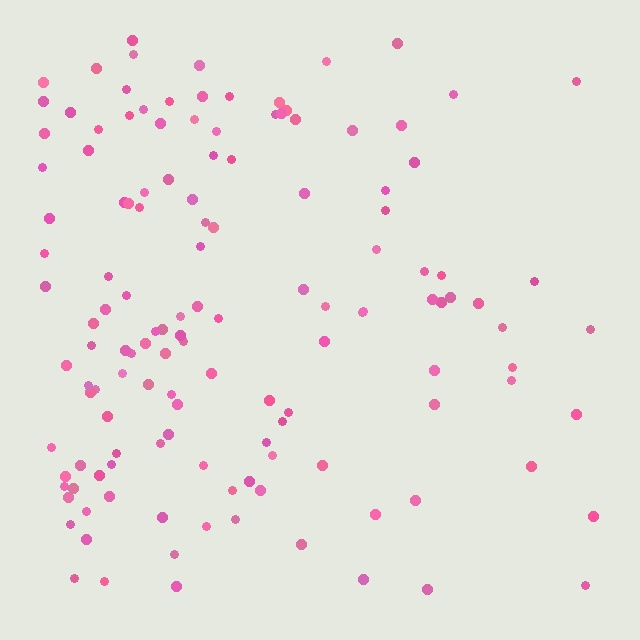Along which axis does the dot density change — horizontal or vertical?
Horizontal.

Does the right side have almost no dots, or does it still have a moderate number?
Still a moderate number, just noticeably fewer than the left.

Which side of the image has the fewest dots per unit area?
The right.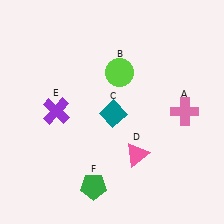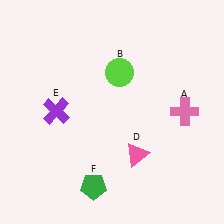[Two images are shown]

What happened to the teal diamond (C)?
The teal diamond (C) was removed in Image 2. It was in the bottom-right area of Image 1.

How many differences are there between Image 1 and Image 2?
There is 1 difference between the two images.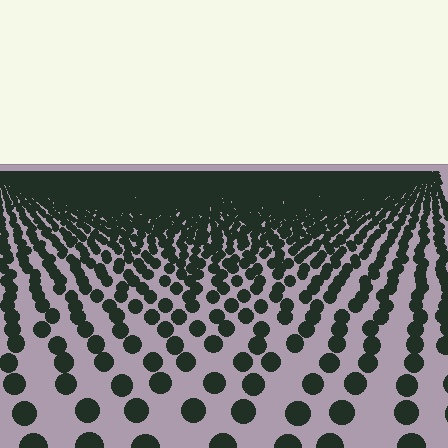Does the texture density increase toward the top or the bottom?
Density increases toward the top.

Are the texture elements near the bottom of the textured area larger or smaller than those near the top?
Larger. Near the bottom, elements are closer to the viewer and appear at a bigger on-screen size.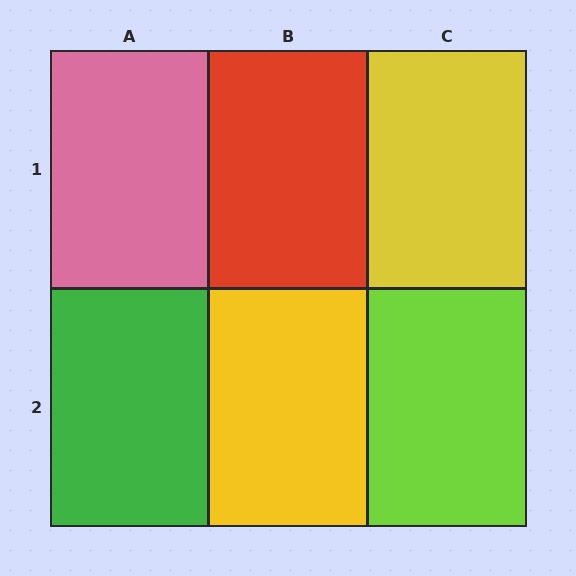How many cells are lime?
1 cell is lime.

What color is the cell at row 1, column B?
Red.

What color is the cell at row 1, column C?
Yellow.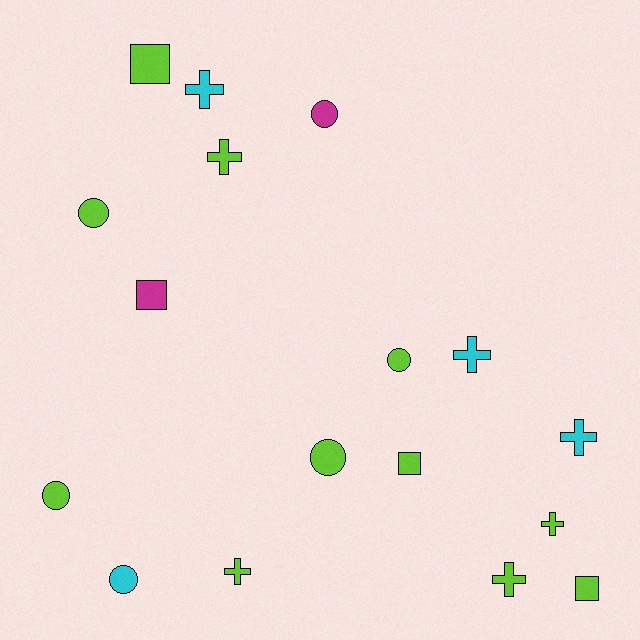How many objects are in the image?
There are 17 objects.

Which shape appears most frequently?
Cross, with 7 objects.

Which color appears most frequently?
Lime, with 11 objects.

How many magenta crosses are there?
There are no magenta crosses.